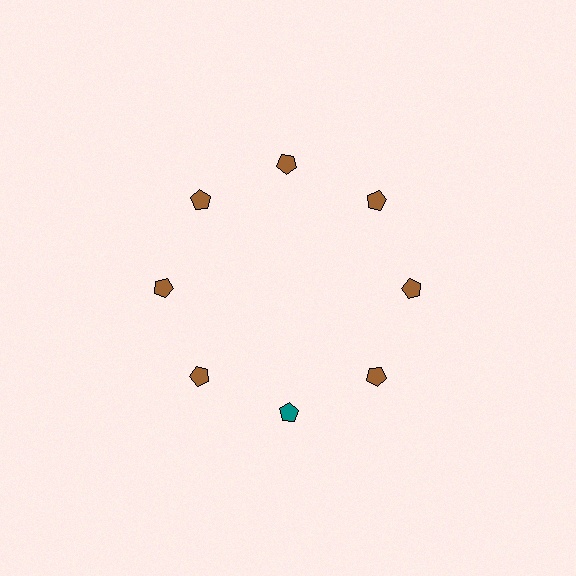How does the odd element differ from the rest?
It has a different color: teal instead of brown.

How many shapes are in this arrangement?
There are 8 shapes arranged in a ring pattern.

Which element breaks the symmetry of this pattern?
The teal pentagon at roughly the 6 o'clock position breaks the symmetry. All other shapes are brown pentagons.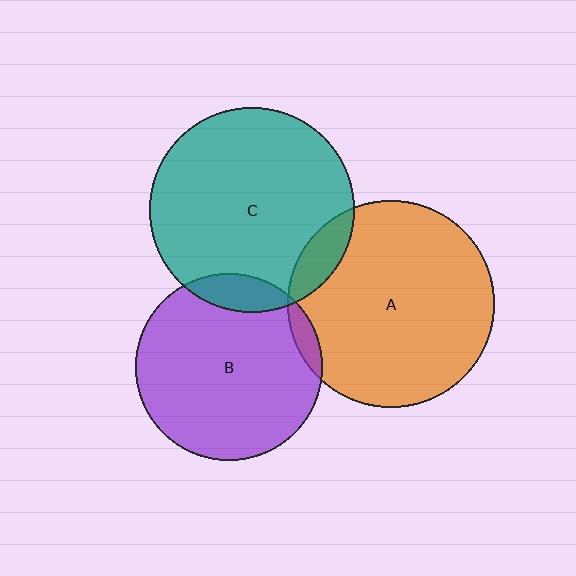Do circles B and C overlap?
Yes.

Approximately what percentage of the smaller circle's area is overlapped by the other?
Approximately 10%.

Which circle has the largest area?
Circle A (orange).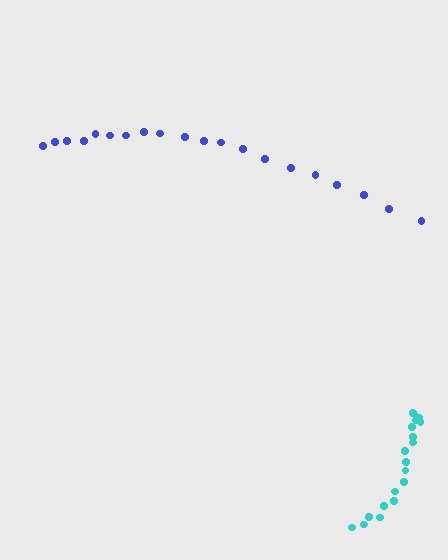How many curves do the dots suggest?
There are 2 distinct paths.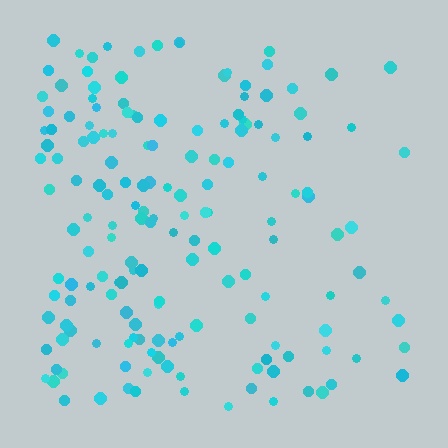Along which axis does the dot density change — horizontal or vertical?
Horizontal.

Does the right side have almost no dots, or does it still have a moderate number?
Still a moderate number, just noticeably fewer than the left.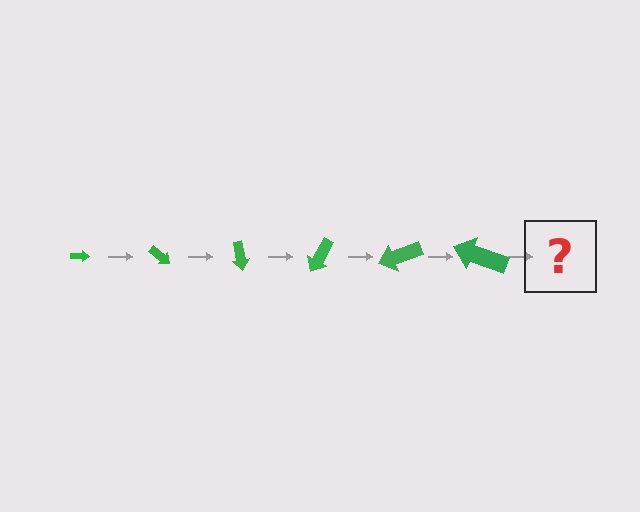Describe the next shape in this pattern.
It should be an arrow, larger than the previous one and rotated 240 degrees from the start.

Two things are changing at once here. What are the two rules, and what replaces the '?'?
The two rules are that the arrow grows larger each step and it rotates 40 degrees each step. The '?' should be an arrow, larger than the previous one and rotated 240 degrees from the start.